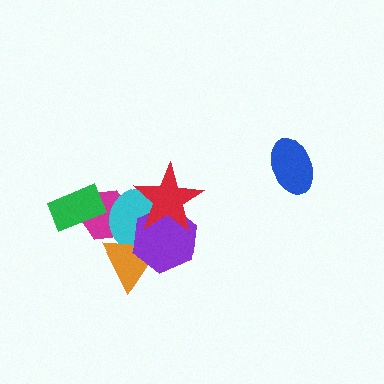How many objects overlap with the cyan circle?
4 objects overlap with the cyan circle.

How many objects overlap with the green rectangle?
1 object overlaps with the green rectangle.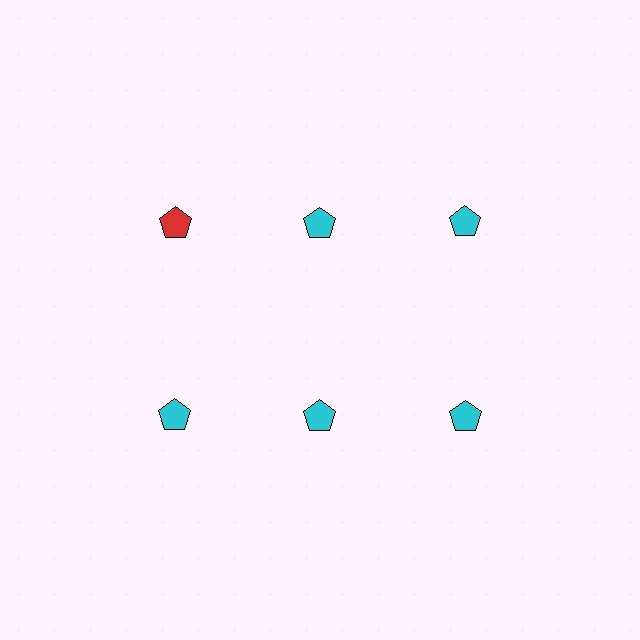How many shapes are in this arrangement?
There are 6 shapes arranged in a grid pattern.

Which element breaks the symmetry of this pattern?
The red pentagon in the top row, leftmost column breaks the symmetry. All other shapes are cyan pentagons.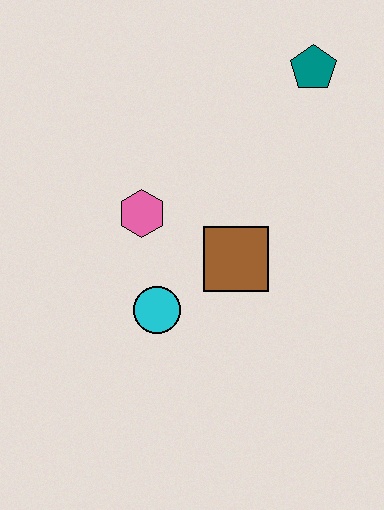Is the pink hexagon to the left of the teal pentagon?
Yes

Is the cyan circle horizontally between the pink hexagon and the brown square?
Yes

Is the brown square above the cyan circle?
Yes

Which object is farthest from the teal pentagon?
The cyan circle is farthest from the teal pentagon.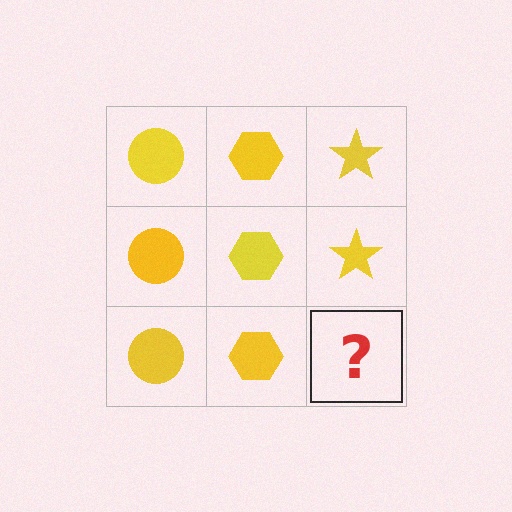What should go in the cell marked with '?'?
The missing cell should contain a yellow star.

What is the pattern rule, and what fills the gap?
The rule is that each column has a consistent shape. The gap should be filled with a yellow star.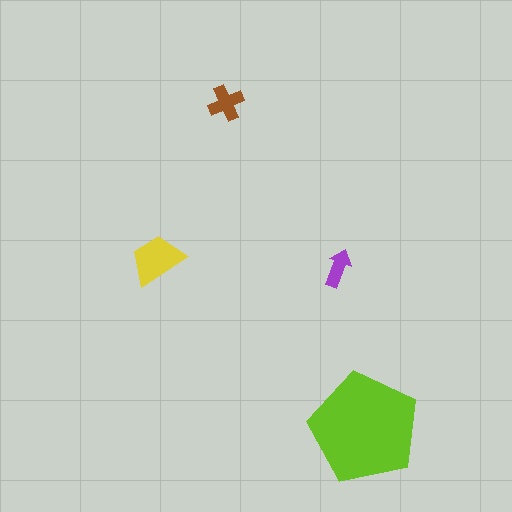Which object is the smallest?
The purple arrow.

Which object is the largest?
The lime pentagon.